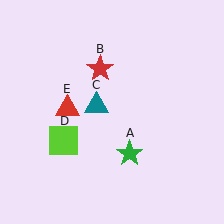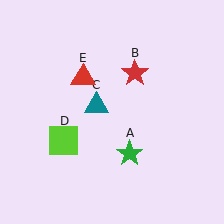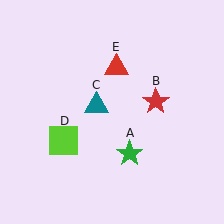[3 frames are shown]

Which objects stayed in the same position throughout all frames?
Green star (object A) and teal triangle (object C) and lime square (object D) remained stationary.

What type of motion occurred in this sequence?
The red star (object B), red triangle (object E) rotated clockwise around the center of the scene.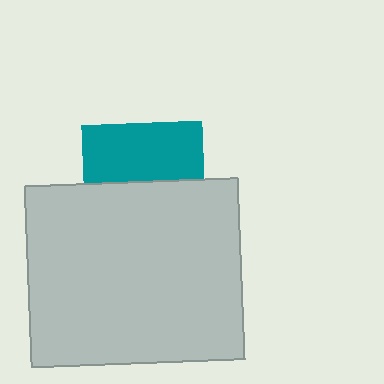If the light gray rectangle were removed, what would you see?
You would see the complete teal square.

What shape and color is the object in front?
The object in front is a light gray rectangle.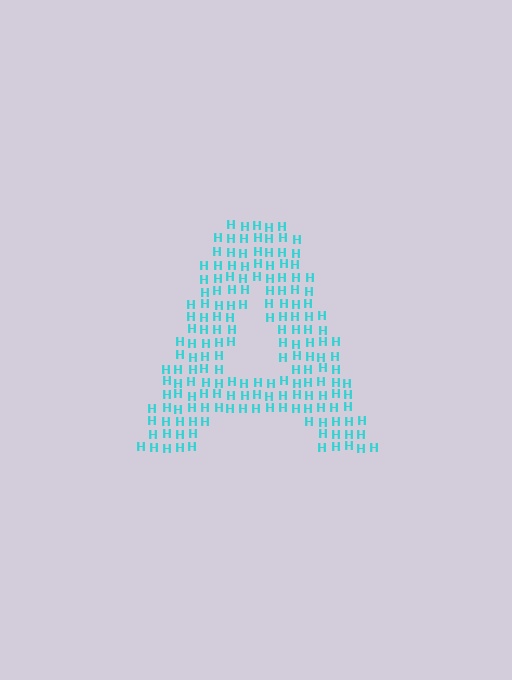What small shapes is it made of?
It is made of small letter H's.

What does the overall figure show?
The overall figure shows the letter A.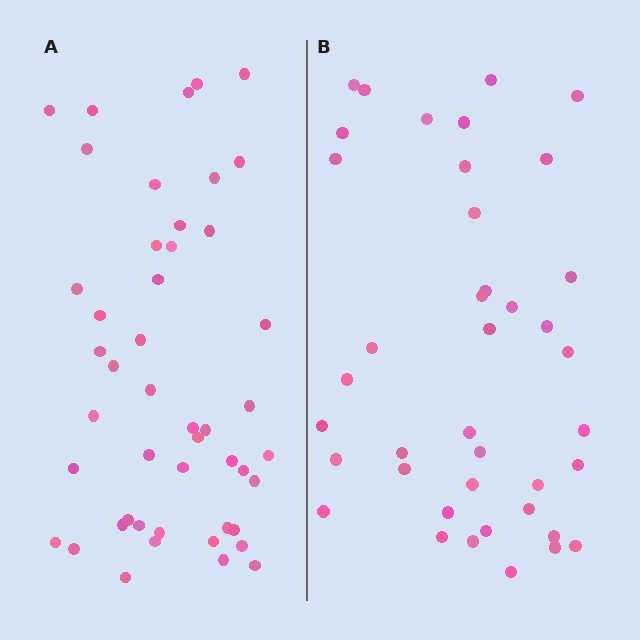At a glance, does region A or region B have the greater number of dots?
Region A (the left region) has more dots.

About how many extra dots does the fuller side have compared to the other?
Region A has roughly 8 or so more dots than region B.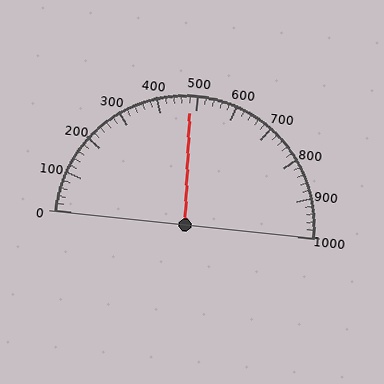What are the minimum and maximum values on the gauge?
The gauge ranges from 0 to 1000.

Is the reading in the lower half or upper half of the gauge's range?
The reading is in the lower half of the range (0 to 1000).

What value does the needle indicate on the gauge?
The needle indicates approximately 480.